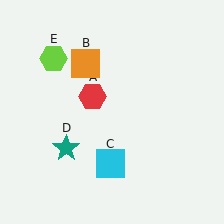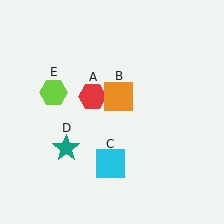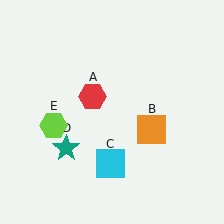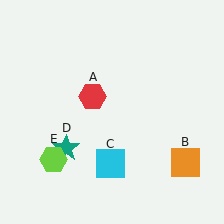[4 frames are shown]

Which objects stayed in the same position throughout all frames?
Red hexagon (object A) and cyan square (object C) and teal star (object D) remained stationary.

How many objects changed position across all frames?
2 objects changed position: orange square (object B), lime hexagon (object E).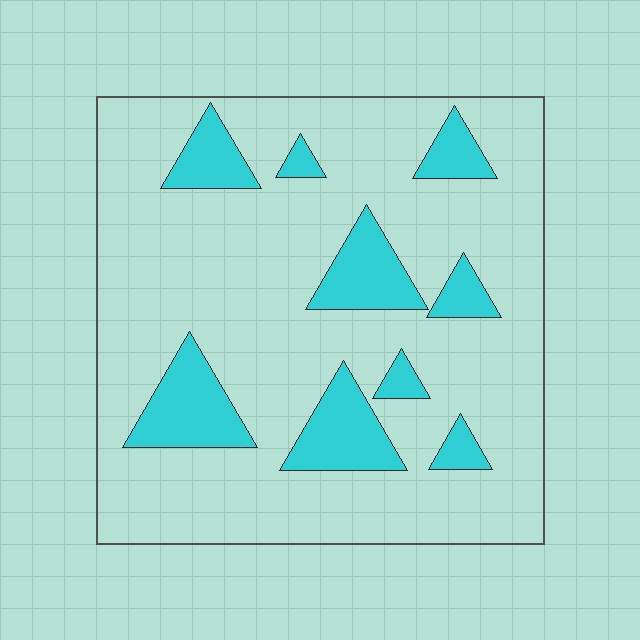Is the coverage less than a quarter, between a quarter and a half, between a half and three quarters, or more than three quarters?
Less than a quarter.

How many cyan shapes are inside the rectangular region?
9.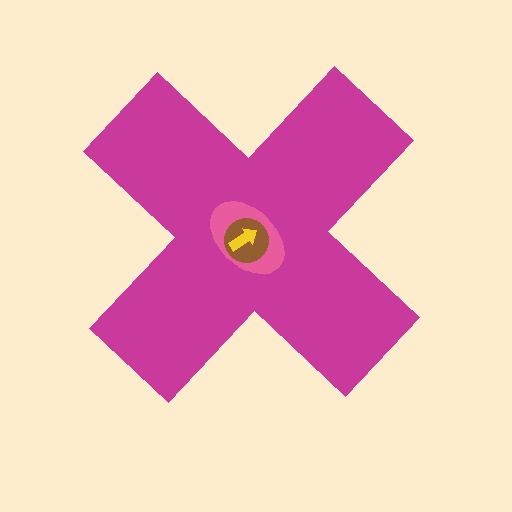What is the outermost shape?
The magenta cross.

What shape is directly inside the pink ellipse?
The brown circle.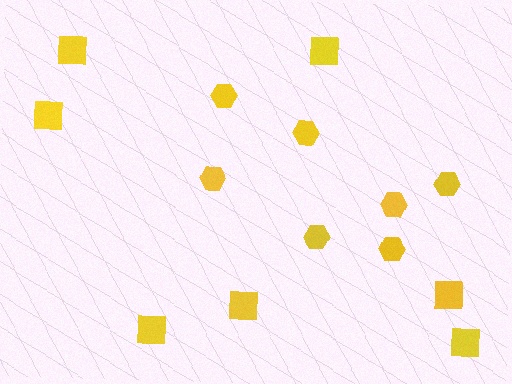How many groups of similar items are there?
There are 2 groups: one group of squares (7) and one group of hexagons (7).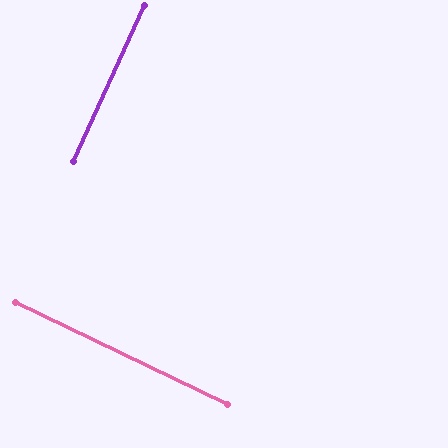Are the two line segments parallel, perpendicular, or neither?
Perpendicular — they meet at approximately 89°.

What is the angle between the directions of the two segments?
Approximately 89 degrees.